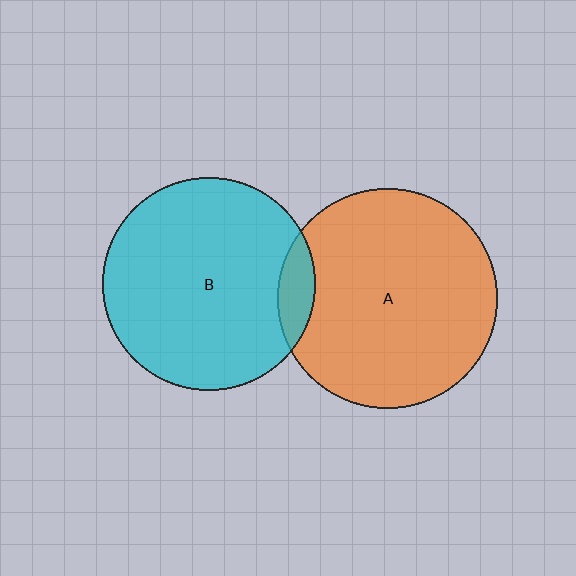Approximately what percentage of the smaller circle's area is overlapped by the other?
Approximately 10%.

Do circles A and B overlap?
Yes.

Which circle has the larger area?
Circle A (orange).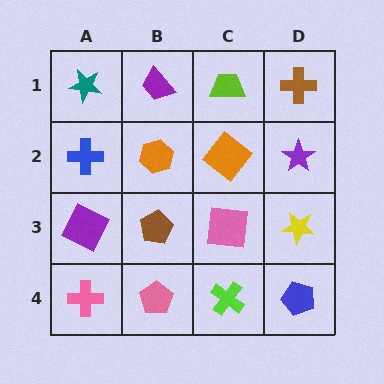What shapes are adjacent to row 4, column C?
A pink square (row 3, column C), a pink pentagon (row 4, column B), a blue pentagon (row 4, column D).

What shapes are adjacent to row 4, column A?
A purple square (row 3, column A), a pink pentagon (row 4, column B).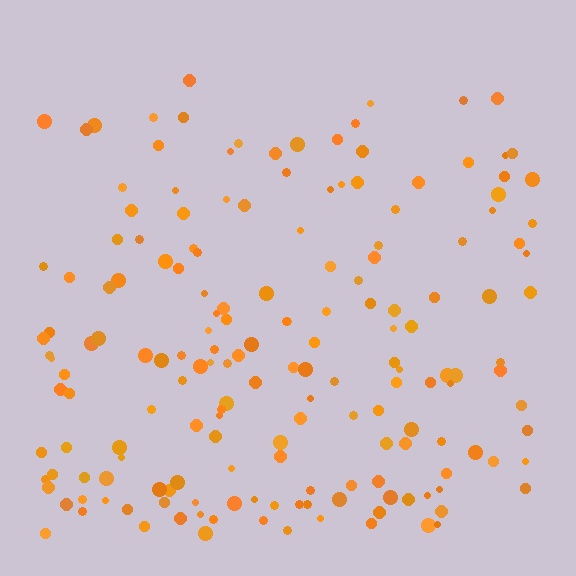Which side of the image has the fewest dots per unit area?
The top.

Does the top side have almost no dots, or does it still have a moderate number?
Still a moderate number, just noticeably fewer than the bottom.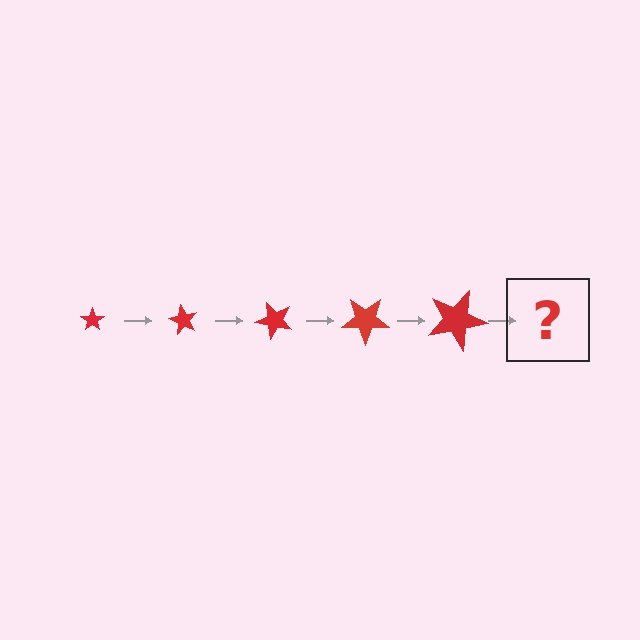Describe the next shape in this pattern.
It should be a star, larger than the previous one and rotated 300 degrees from the start.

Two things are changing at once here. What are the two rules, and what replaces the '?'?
The two rules are that the star grows larger each step and it rotates 60 degrees each step. The '?' should be a star, larger than the previous one and rotated 300 degrees from the start.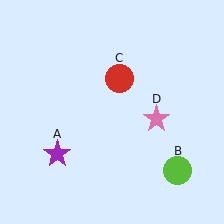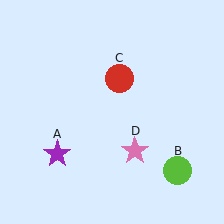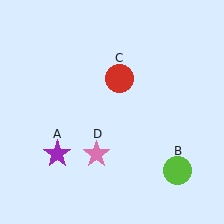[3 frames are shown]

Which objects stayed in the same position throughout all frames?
Purple star (object A) and lime circle (object B) and red circle (object C) remained stationary.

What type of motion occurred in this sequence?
The pink star (object D) rotated clockwise around the center of the scene.